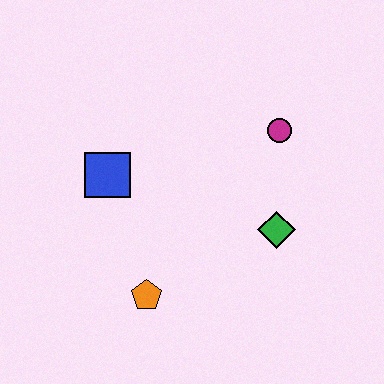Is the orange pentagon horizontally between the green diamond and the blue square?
Yes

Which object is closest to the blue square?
The orange pentagon is closest to the blue square.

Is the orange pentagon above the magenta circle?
No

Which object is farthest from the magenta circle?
The orange pentagon is farthest from the magenta circle.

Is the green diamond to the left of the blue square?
No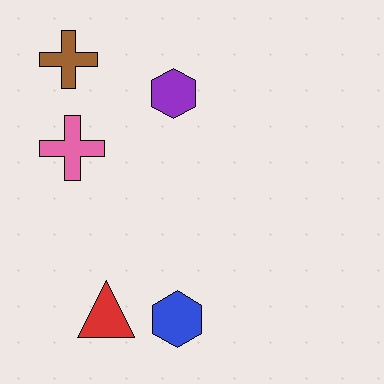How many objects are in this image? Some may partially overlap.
There are 5 objects.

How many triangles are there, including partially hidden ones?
There is 1 triangle.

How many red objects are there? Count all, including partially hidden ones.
There is 1 red object.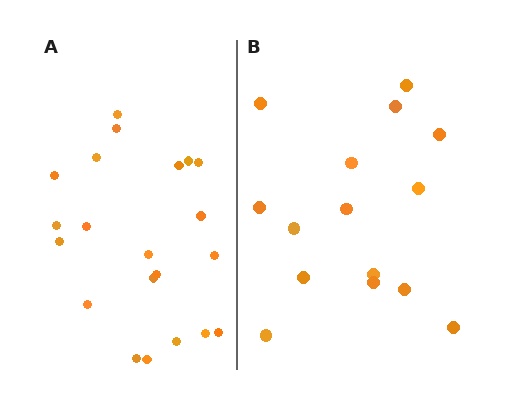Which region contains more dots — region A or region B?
Region A (the left region) has more dots.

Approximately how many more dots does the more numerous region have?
Region A has about 6 more dots than region B.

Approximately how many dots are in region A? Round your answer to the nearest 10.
About 20 dots. (The exact count is 21, which rounds to 20.)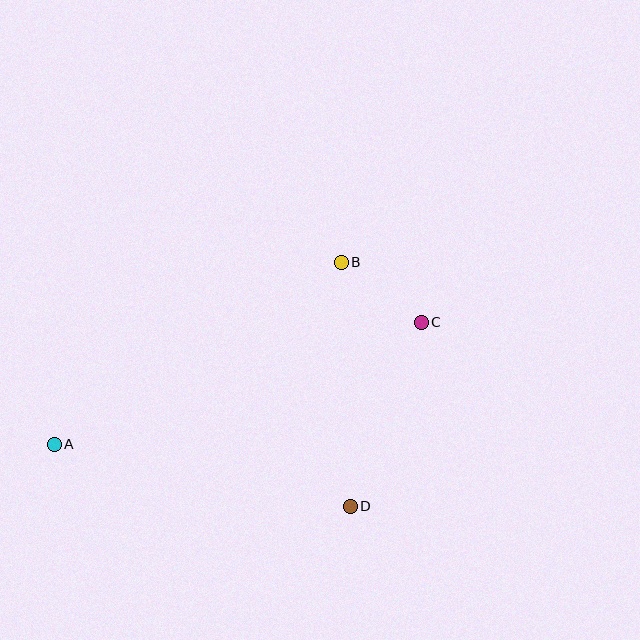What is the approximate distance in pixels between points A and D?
The distance between A and D is approximately 302 pixels.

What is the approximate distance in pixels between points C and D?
The distance between C and D is approximately 197 pixels.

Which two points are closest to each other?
Points B and C are closest to each other.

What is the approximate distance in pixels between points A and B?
The distance between A and B is approximately 340 pixels.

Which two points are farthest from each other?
Points A and C are farthest from each other.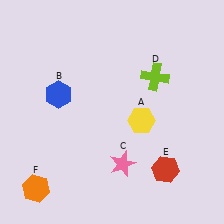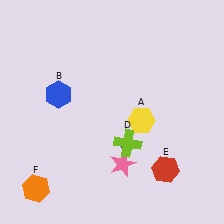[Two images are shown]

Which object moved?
The lime cross (D) moved down.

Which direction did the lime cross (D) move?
The lime cross (D) moved down.